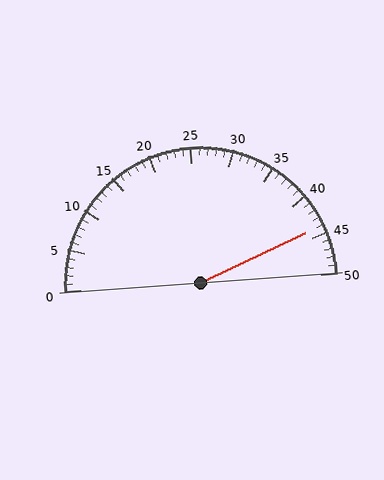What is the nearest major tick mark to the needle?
The nearest major tick mark is 45.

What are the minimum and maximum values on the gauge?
The gauge ranges from 0 to 50.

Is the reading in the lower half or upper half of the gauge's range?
The reading is in the upper half of the range (0 to 50).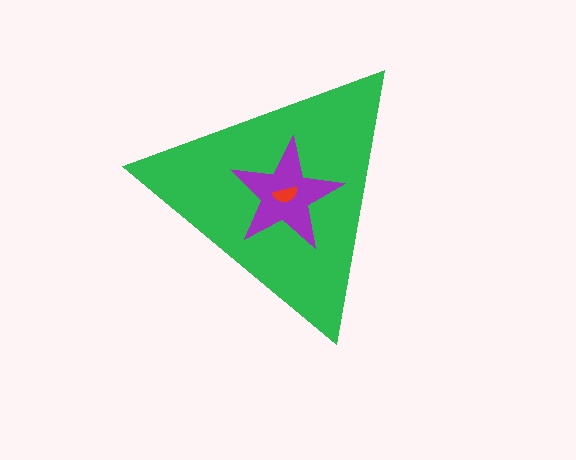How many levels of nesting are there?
3.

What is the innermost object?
The red semicircle.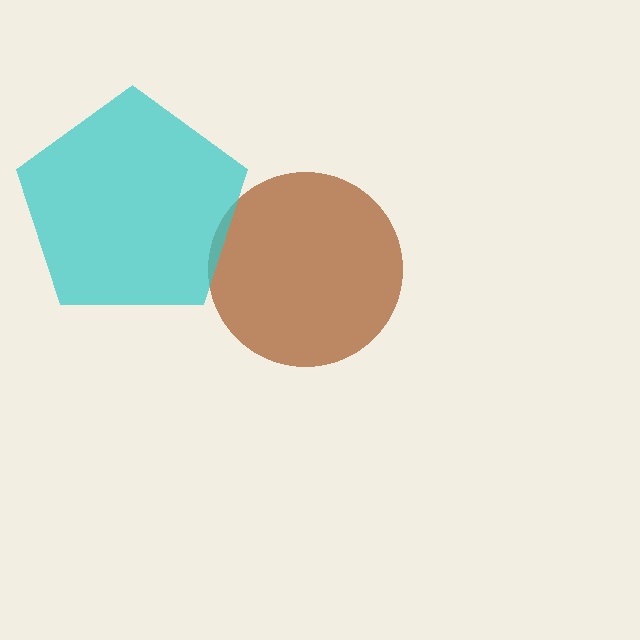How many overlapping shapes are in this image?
There are 2 overlapping shapes in the image.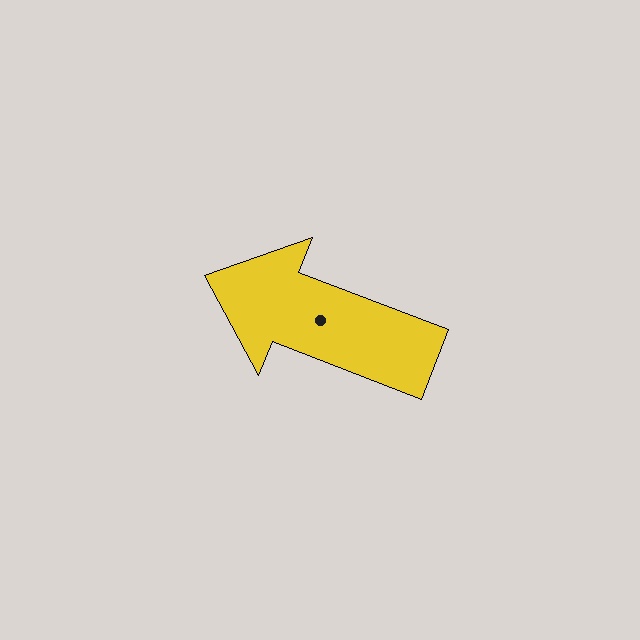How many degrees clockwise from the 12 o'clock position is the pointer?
Approximately 291 degrees.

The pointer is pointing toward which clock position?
Roughly 10 o'clock.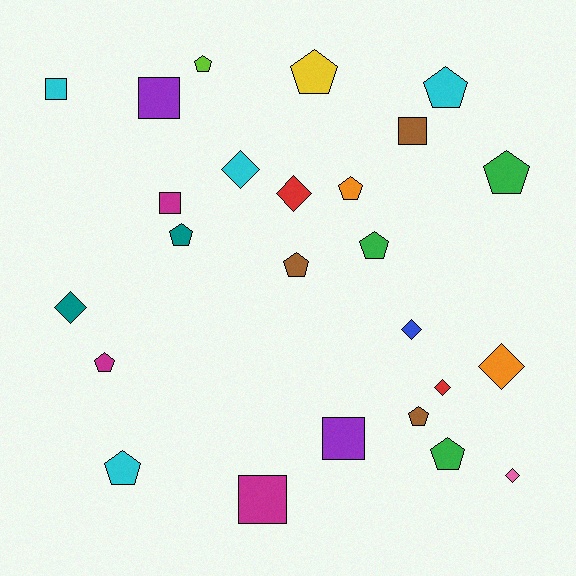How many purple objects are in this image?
There are 2 purple objects.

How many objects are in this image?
There are 25 objects.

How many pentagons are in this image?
There are 12 pentagons.